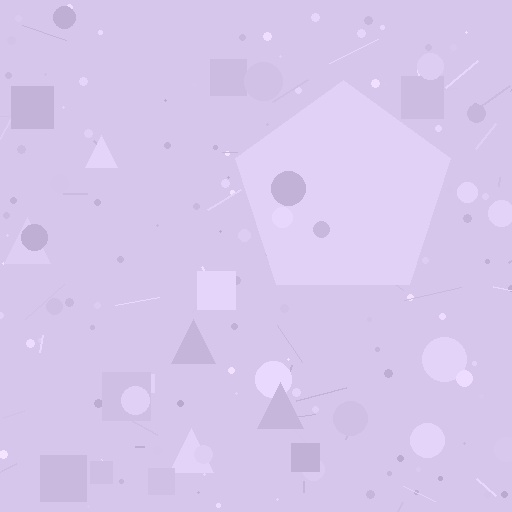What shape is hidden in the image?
A pentagon is hidden in the image.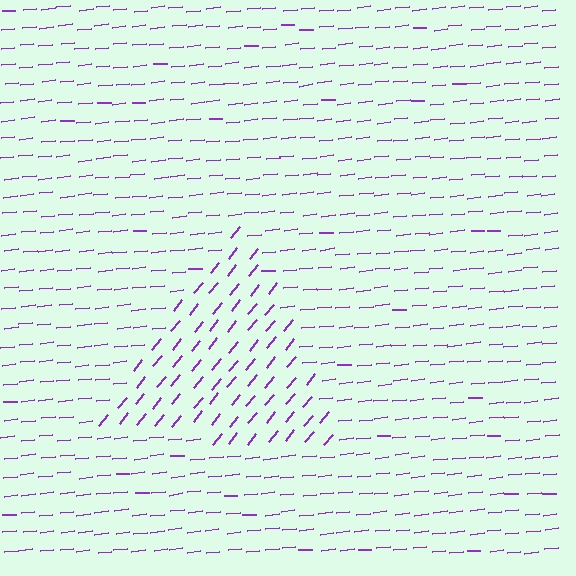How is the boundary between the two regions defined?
The boundary is defined purely by a change in line orientation (approximately 45 degrees difference). All lines are the same color and thickness.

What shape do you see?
I see a triangle.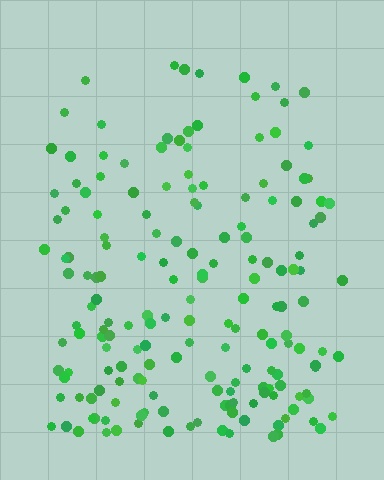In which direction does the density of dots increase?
From top to bottom, with the bottom side densest.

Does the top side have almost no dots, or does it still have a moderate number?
Still a moderate number, just noticeably fewer than the bottom.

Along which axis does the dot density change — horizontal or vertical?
Vertical.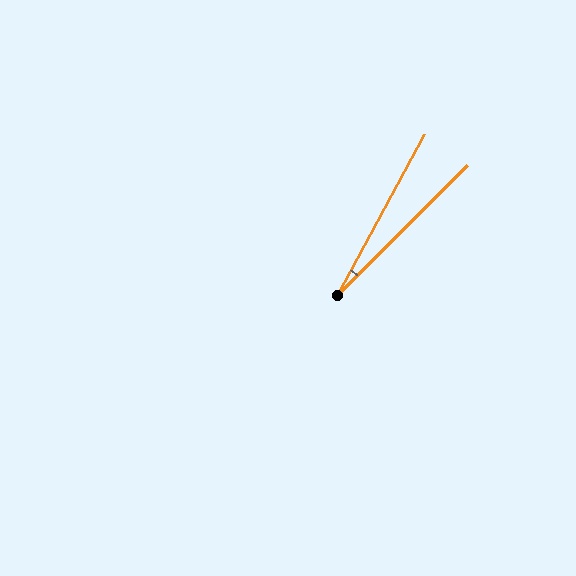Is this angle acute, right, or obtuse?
It is acute.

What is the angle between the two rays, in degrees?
Approximately 17 degrees.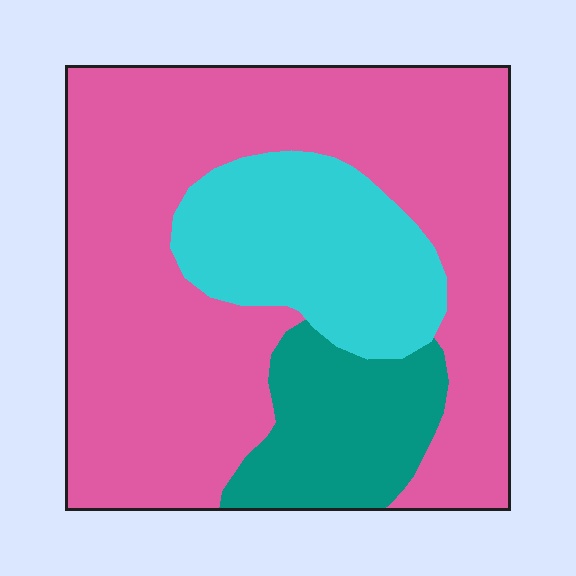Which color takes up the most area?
Pink, at roughly 65%.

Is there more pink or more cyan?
Pink.